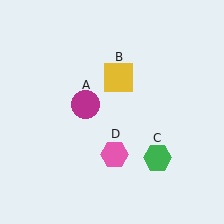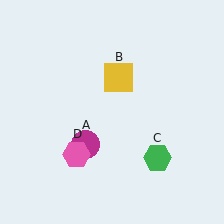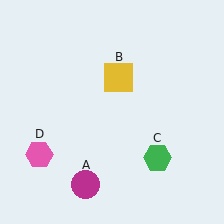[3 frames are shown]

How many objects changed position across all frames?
2 objects changed position: magenta circle (object A), pink hexagon (object D).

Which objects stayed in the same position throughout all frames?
Yellow square (object B) and green hexagon (object C) remained stationary.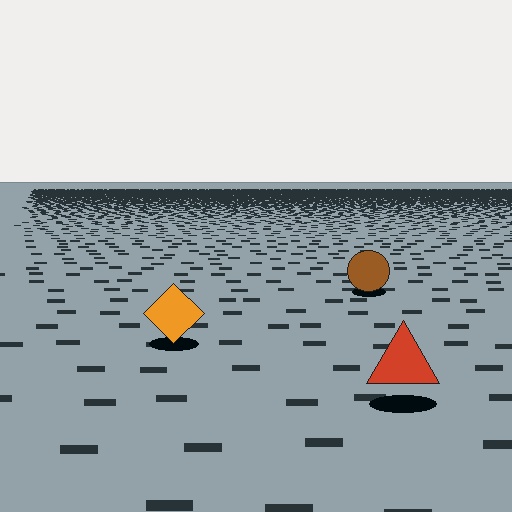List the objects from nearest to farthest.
From nearest to farthest: the red triangle, the orange diamond, the brown circle.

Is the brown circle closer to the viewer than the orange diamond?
No. The orange diamond is closer — you can tell from the texture gradient: the ground texture is coarser near it.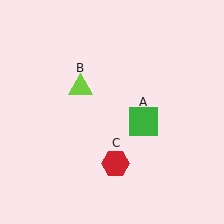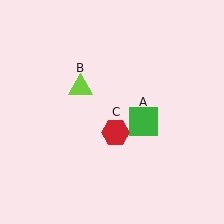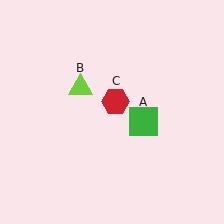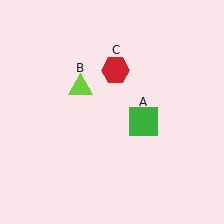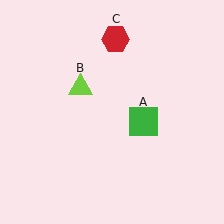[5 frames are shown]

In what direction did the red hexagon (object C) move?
The red hexagon (object C) moved up.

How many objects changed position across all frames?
1 object changed position: red hexagon (object C).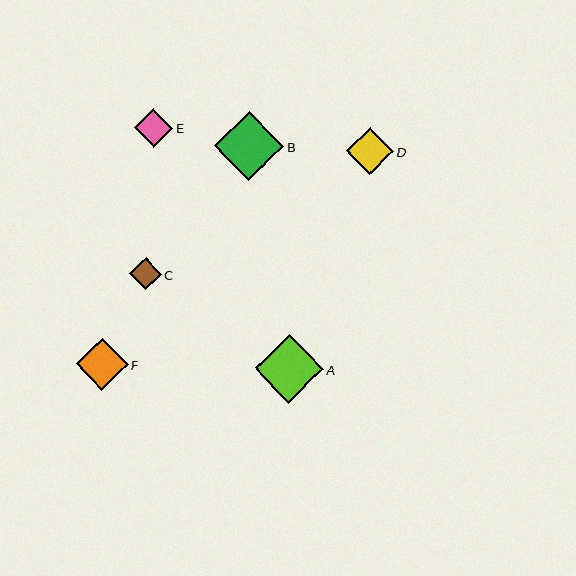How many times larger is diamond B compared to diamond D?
Diamond B is approximately 1.5 times the size of diamond D.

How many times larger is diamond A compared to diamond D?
Diamond A is approximately 1.5 times the size of diamond D.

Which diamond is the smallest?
Diamond C is the smallest with a size of approximately 32 pixels.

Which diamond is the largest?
Diamond B is the largest with a size of approximately 69 pixels.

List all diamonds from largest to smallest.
From largest to smallest: B, A, F, D, E, C.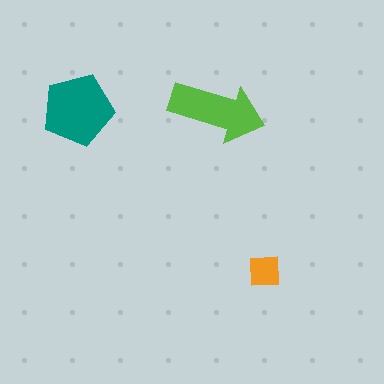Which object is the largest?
The teal pentagon.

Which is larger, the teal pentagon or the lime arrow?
The teal pentagon.